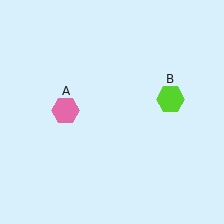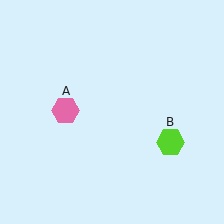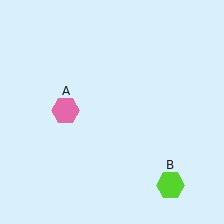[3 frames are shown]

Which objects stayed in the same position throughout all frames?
Pink hexagon (object A) remained stationary.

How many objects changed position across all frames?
1 object changed position: lime hexagon (object B).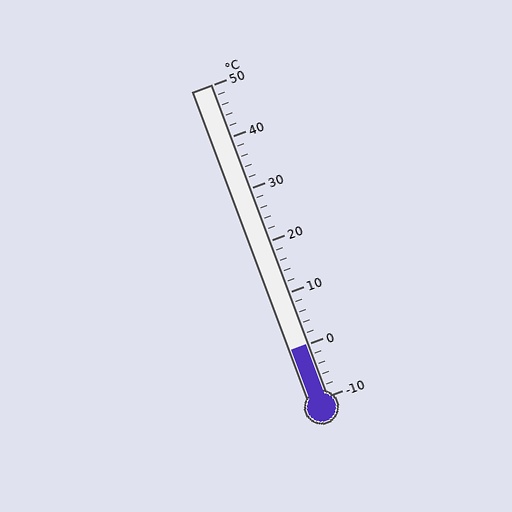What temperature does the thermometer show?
The thermometer shows approximately 0°C.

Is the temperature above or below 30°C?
The temperature is below 30°C.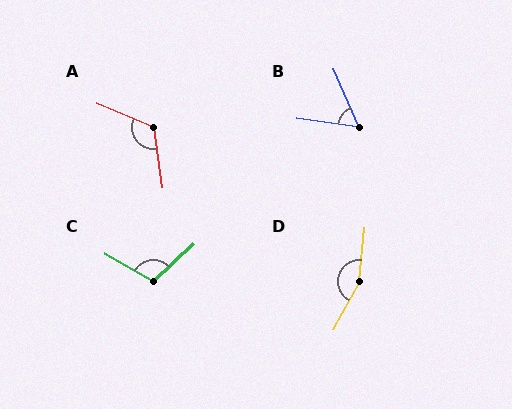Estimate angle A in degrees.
Approximately 121 degrees.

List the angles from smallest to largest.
B (58°), C (107°), A (121°), D (157°).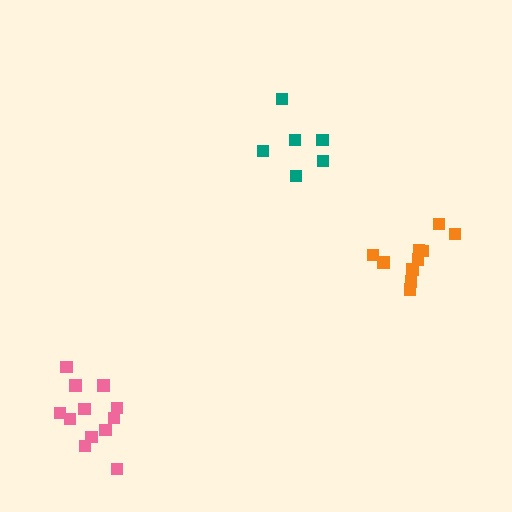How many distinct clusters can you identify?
There are 3 distinct clusters.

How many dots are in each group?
Group 1: 6 dots, Group 2: 10 dots, Group 3: 12 dots (28 total).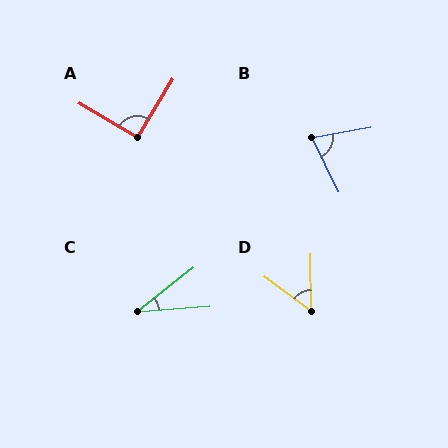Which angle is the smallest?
C, at approximately 34 degrees.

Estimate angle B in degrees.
Approximately 74 degrees.